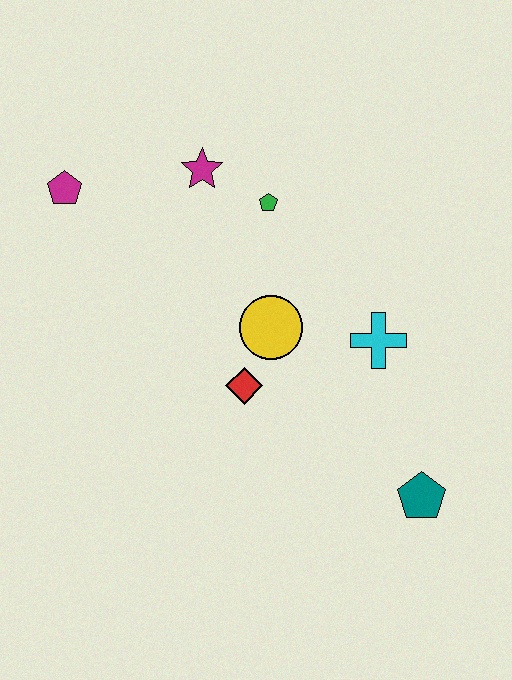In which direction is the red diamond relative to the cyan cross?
The red diamond is to the left of the cyan cross.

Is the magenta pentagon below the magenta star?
Yes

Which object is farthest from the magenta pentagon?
The teal pentagon is farthest from the magenta pentagon.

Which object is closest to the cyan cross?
The yellow circle is closest to the cyan cross.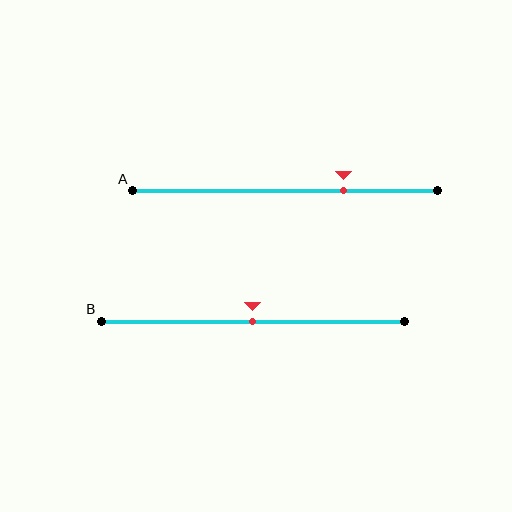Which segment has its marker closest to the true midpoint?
Segment B has its marker closest to the true midpoint.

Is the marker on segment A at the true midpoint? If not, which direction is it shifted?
No, the marker on segment A is shifted to the right by about 19% of the segment length.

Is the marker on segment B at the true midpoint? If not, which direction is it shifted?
Yes, the marker on segment B is at the true midpoint.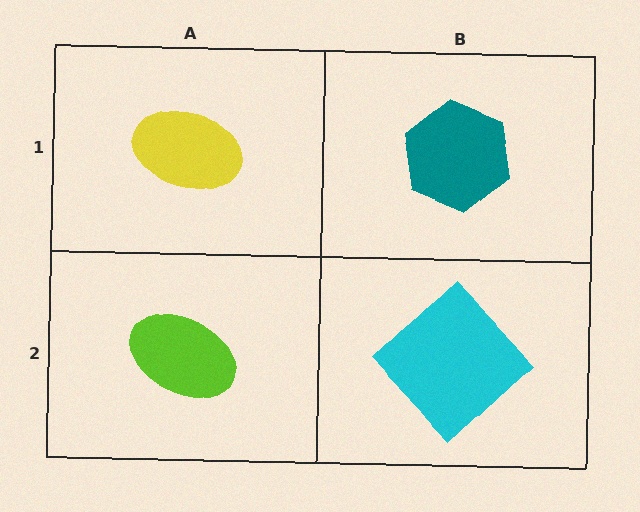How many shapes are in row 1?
2 shapes.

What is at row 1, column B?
A teal hexagon.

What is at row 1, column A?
A yellow ellipse.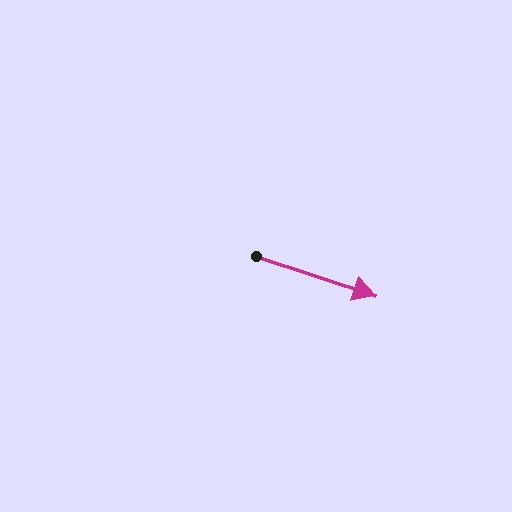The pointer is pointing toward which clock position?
Roughly 4 o'clock.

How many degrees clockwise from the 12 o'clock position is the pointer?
Approximately 108 degrees.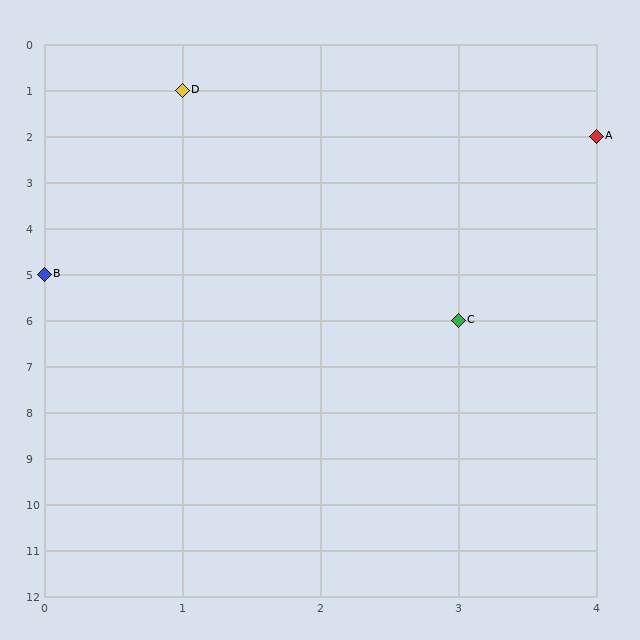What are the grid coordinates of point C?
Point C is at grid coordinates (3, 6).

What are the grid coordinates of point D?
Point D is at grid coordinates (1, 1).